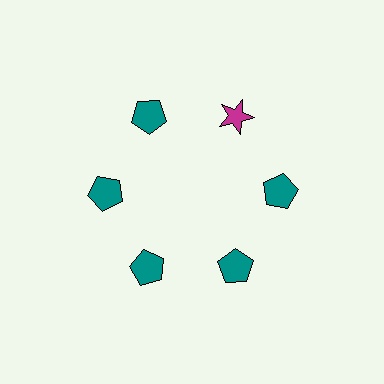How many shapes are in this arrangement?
There are 6 shapes arranged in a ring pattern.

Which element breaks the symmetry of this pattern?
The magenta star at roughly the 1 o'clock position breaks the symmetry. All other shapes are teal pentagons.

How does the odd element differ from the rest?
It differs in both color (magenta instead of teal) and shape (star instead of pentagon).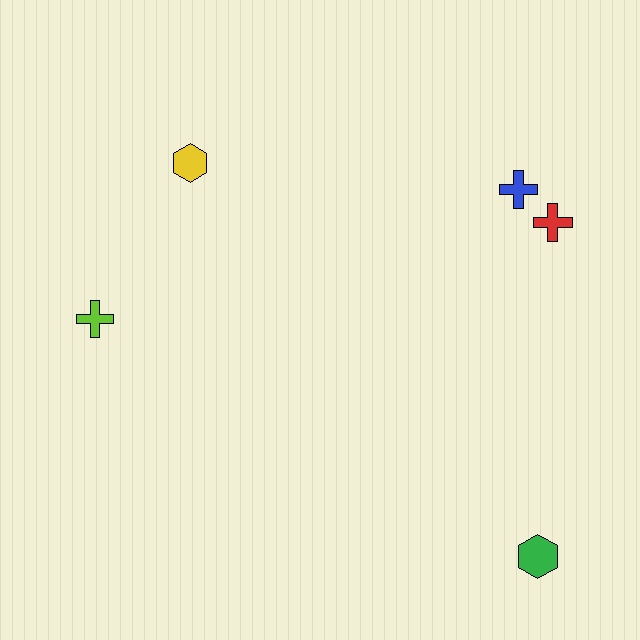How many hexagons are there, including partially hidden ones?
There are 2 hexagons.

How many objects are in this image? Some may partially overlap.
There are 5 objects.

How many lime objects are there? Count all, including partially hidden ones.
There is 1 lime object.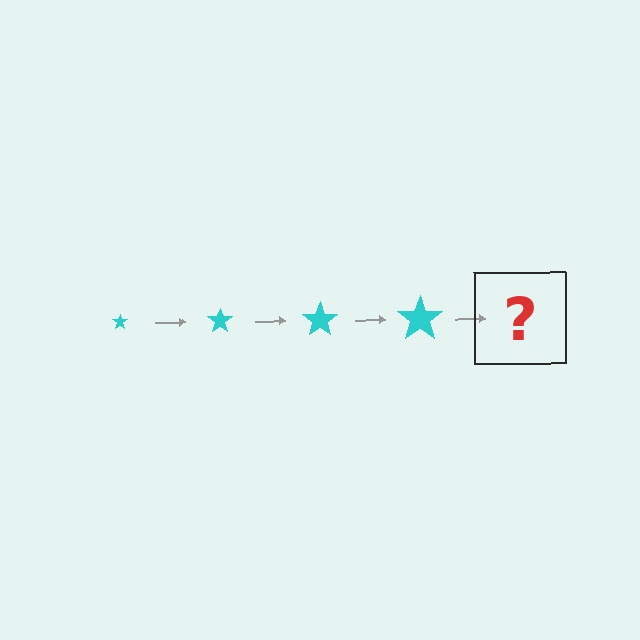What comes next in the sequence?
The next element should be a cyan star, larger than the previous one.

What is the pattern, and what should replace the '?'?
The pattern is that the star gets progressively larger each step. The '?' should be a cyan star, larger than the previous one.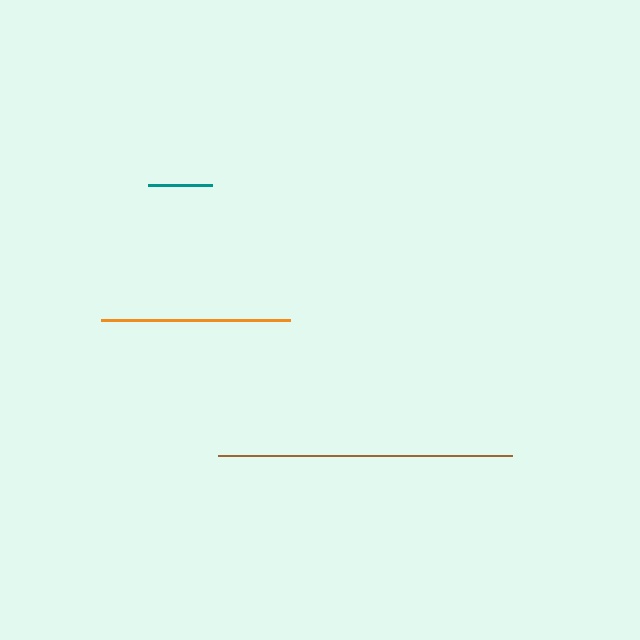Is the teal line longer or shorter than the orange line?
The orange line is longer than the teal line.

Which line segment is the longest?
The brown line is the longest at approximately 294 pixels.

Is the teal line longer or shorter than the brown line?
The brown line is longer than the teal line.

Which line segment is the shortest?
The teal line is the shortest at approximately 64 pixels.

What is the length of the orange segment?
The orange segment is approximately 190 pixels long.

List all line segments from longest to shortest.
From longest to shortest: brown, orange, teal.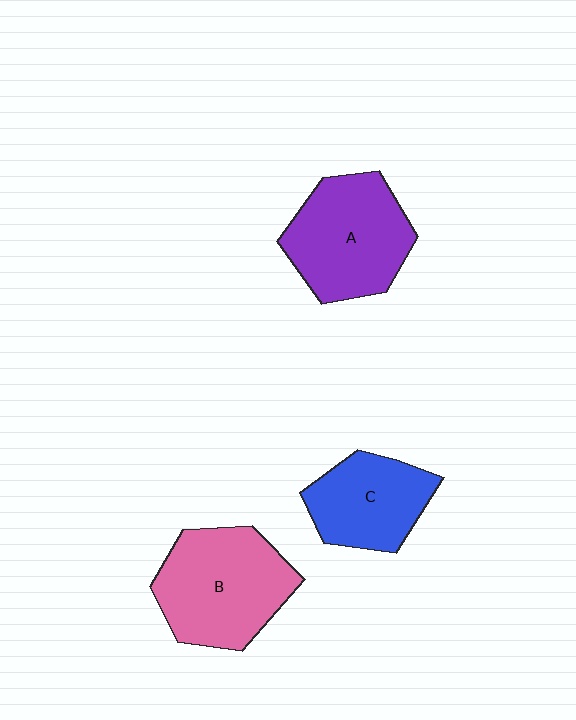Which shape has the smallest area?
Shape C (blue).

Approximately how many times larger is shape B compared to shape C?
Approximately 1.4 times.